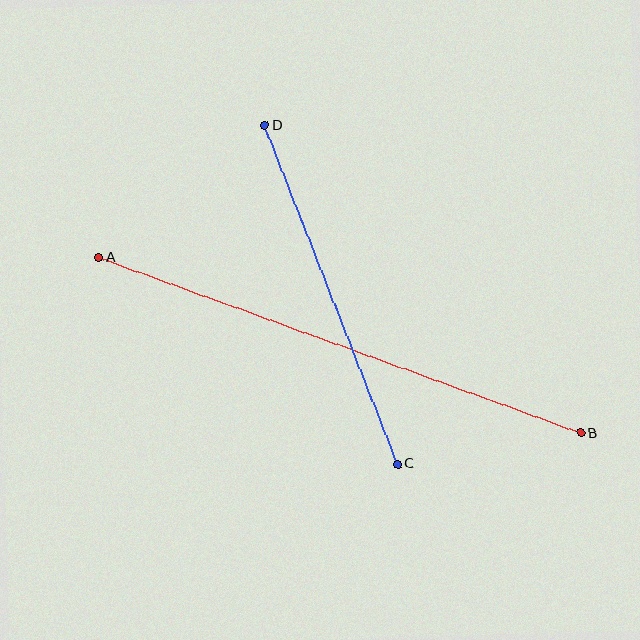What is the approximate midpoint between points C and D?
The midpoint is at approximately (331, 295) pixels.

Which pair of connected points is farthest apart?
Points A and B are farthest apart.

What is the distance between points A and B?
The distance is approximately 513 pixels.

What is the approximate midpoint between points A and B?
The midpoint is at approximately (340, 345) pixels.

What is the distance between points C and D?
The distance is approximately 364 pixels.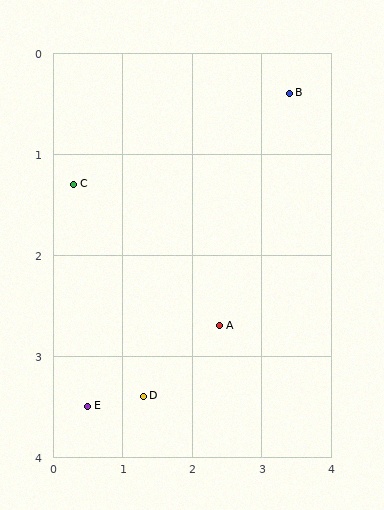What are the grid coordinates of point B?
Point B is at approximately (3.4, 0.4).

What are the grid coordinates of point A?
Point A is at approximately (2.4, 2.7).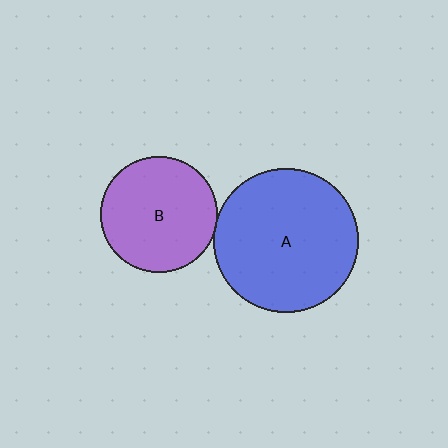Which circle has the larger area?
Circle A (blue).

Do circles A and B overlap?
Yes.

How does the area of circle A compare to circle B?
Approximately 1.6 times.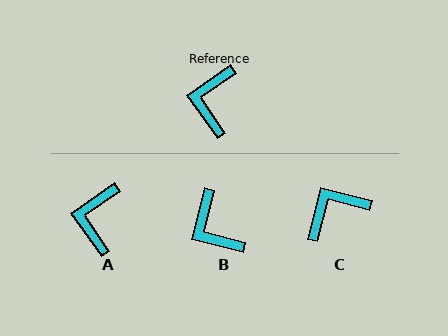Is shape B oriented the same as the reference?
No, it is off by about 41 degrees.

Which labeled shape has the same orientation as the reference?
A.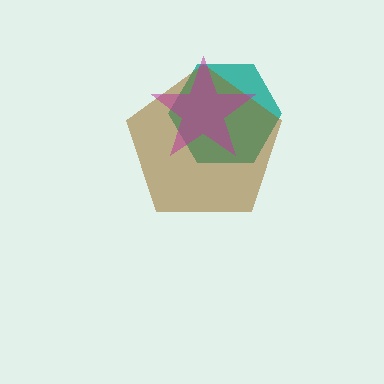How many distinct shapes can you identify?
There are 3 distinct shapes: a teal hexagon, a brown pentagon, a magenta star.